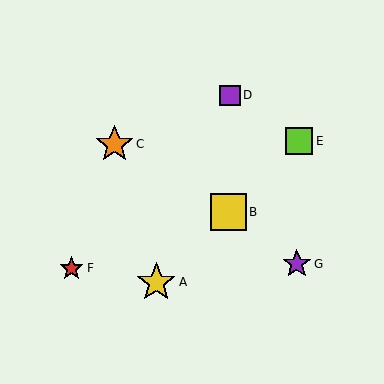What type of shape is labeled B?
Shape B is a yellow square.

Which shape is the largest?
The yellow star (labeled A) is the largest.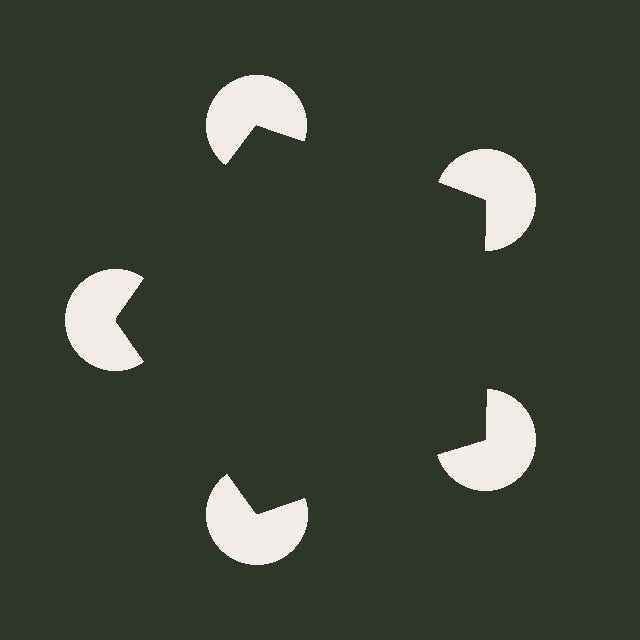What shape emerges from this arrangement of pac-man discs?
An illusory pentagon — its edges are inferred from the aligned wedge cuts in the pac-man discs, not physically drawn.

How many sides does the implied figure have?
5 sides.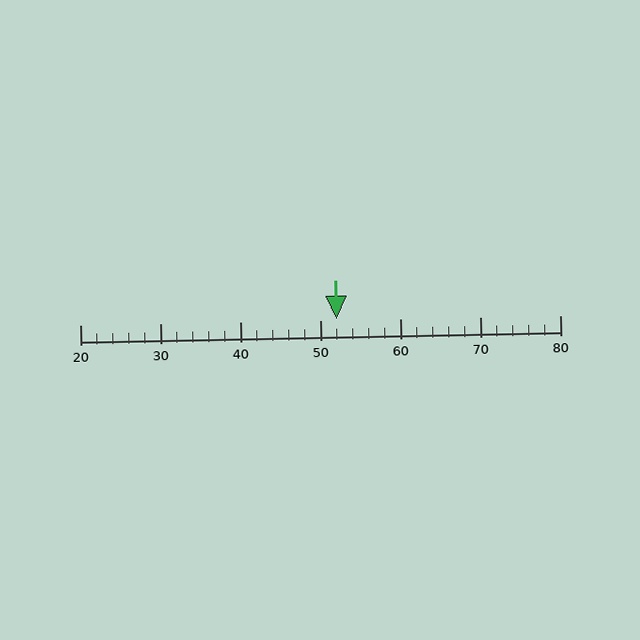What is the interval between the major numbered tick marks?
The major tick marks are spaced 10 units apart.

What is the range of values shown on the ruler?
The ruler shows values from 20 to 80.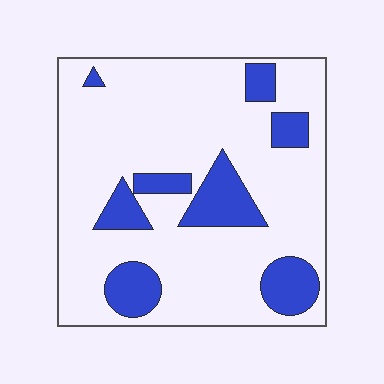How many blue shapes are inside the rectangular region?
8.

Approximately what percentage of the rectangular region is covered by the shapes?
Approximately 20%.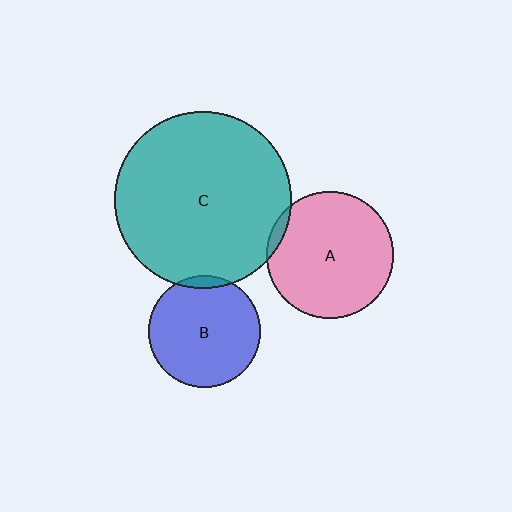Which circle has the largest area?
Circle C (teal).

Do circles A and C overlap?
Yes.